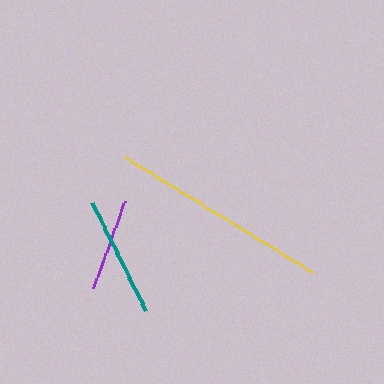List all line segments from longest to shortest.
From longest to shortest: yellow, teal, purple.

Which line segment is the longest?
The yellow line is the longest at approximately 219 pixels.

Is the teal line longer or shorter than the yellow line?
The yellow line is longer than the teal line.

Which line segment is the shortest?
The purple line is the shortest at approximately 93 pixels.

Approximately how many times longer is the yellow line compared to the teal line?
The yellow line is approximately 1.8 times the length of the teal line.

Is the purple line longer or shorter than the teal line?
The teal line is longer than the purple line.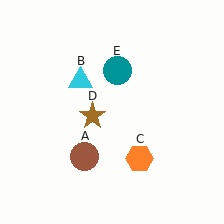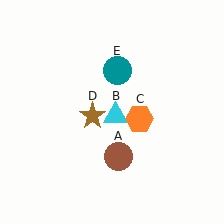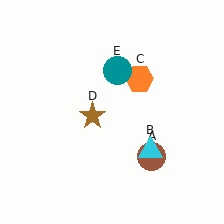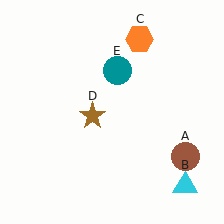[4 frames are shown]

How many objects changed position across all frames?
3 objects changed position: brown circle (object A), cyan triangle (object B), orange hexagon (object C).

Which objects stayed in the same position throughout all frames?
Brown star (object D) and teal circle (object E) remained stationary.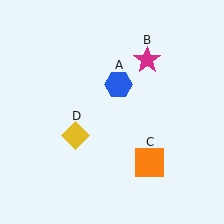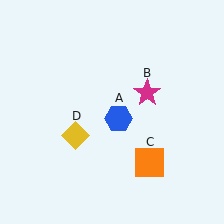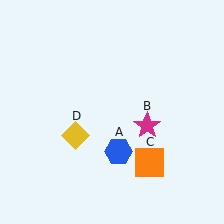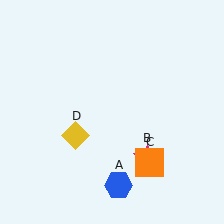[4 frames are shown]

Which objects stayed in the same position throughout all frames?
Orange square (object C) and yellow diamond (object D) remained stationary.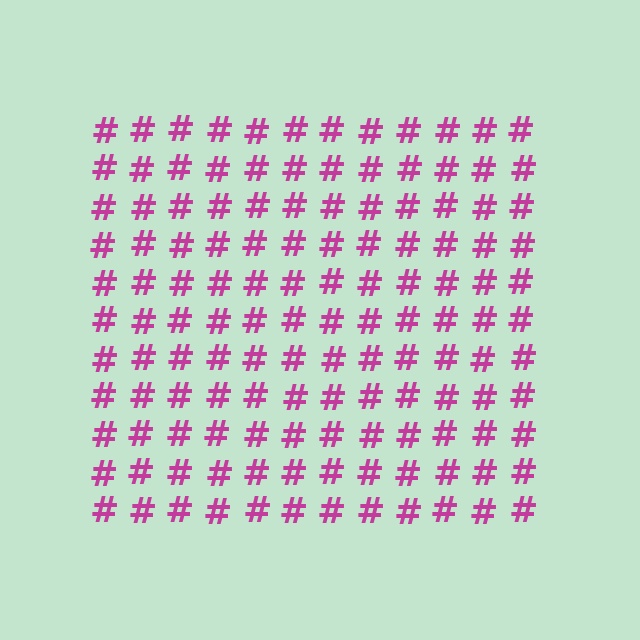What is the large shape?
The large shape is a square.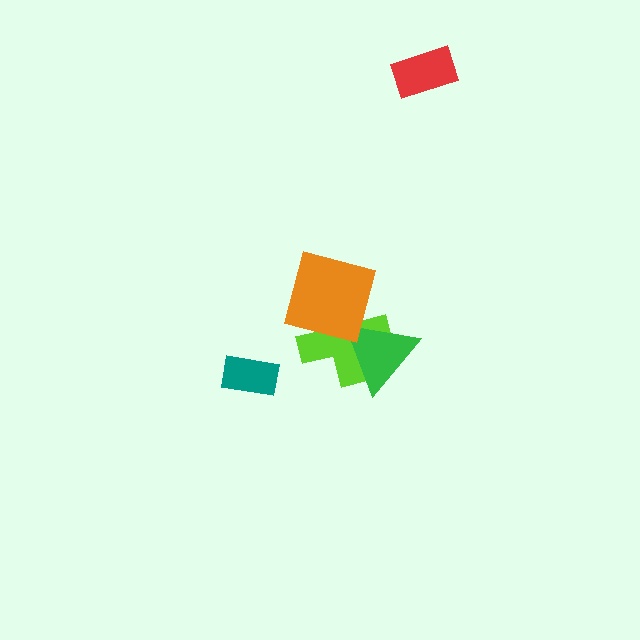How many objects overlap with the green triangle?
1 object overlaps with the green triangle.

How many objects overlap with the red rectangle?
0 objects overlap with the red rectangle.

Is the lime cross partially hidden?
Yes, it is partially covered by another shape.